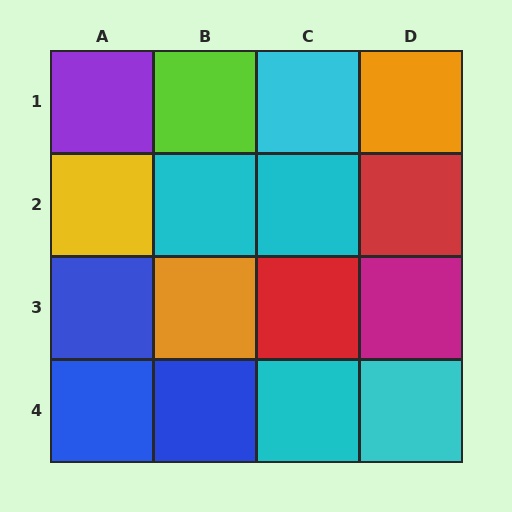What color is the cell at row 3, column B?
Orange.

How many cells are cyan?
5 cells are cyan.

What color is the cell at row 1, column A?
Purple.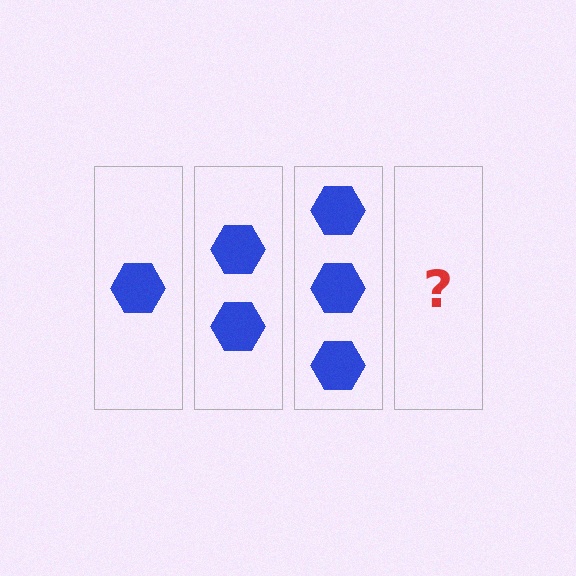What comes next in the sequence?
The next element should be 4 hexagons.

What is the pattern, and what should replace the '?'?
The pattern is that each step adds one more hexagon. The '?' should be 4 hexagons.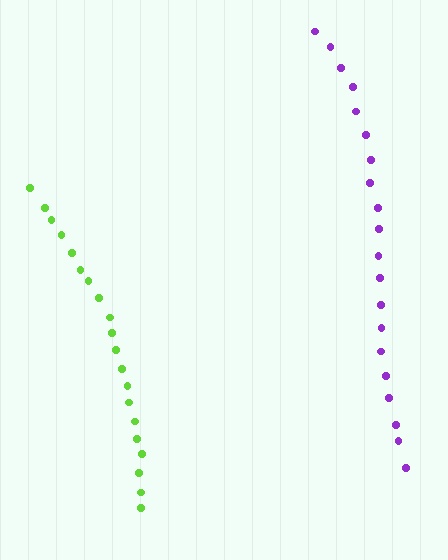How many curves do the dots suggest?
There are 2 distinct paths.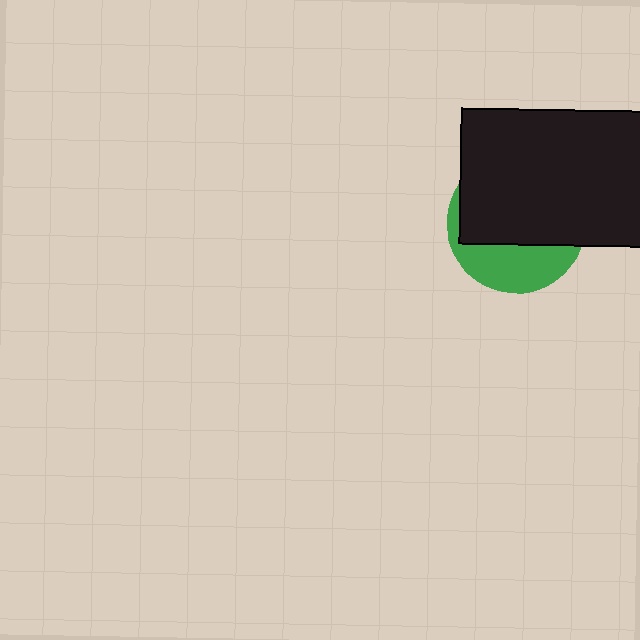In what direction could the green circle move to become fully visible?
The green circle could move down. That would shift it out from behind the black rectangle entirely.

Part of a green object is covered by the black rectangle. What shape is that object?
It is a circle.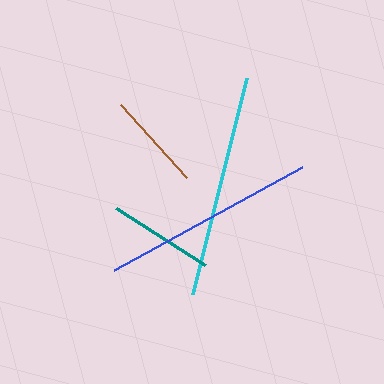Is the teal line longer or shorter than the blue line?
The blue line is longer than the teal line.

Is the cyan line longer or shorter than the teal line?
The cyan line is longer than the teal line.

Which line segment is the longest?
The cyan line is the longest at approximately 223 pixels.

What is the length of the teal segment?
The teal segment is approximately 106 pixels long.